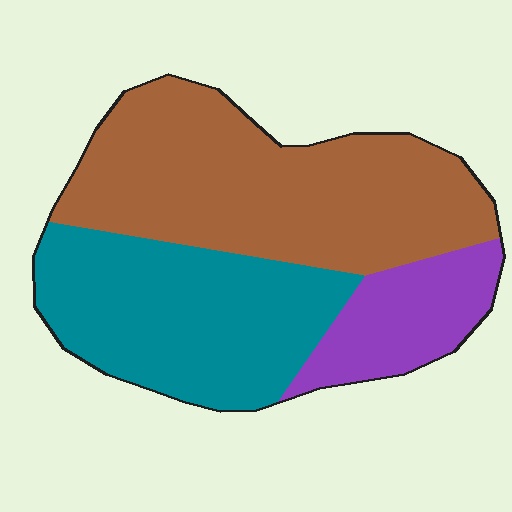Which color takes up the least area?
Purple, at roughly 15%.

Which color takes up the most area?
Brown, at roughly 50%.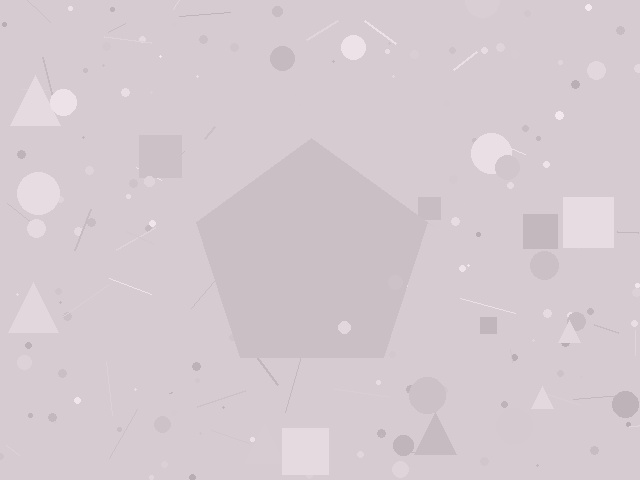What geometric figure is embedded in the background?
A pentagon is embedded in the background.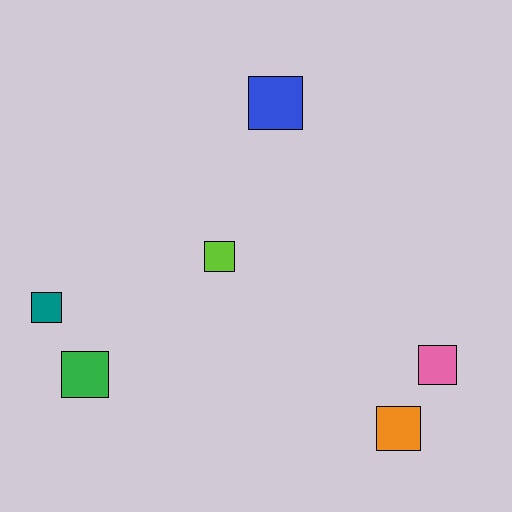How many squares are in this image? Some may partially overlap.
There are 6 squares.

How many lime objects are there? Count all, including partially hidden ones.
There is 1 lime object.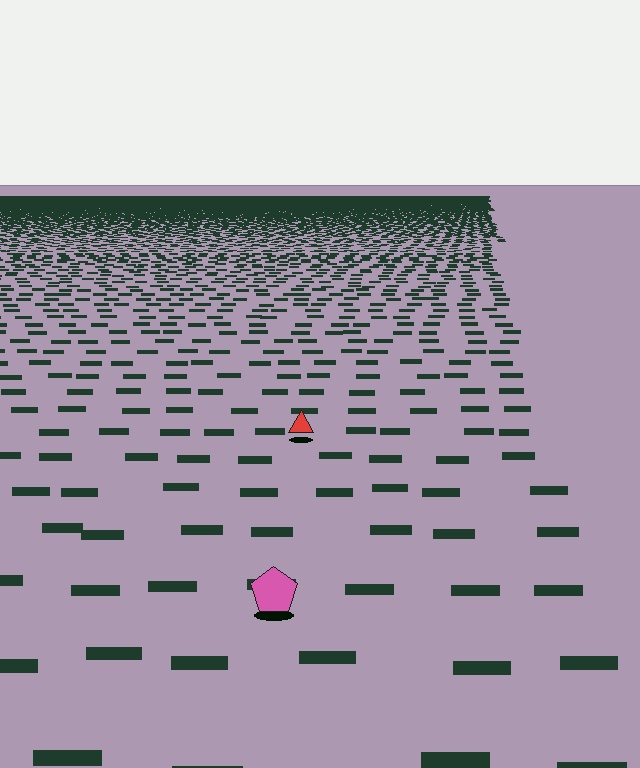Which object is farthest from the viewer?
The red triangle is farthest from the viewer. It appears smaller and the ground texture around it is denser.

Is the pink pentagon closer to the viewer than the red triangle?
Yes. The pink pentagon is closer — you can tell from the texture gradient: the ground texture is coarser near it.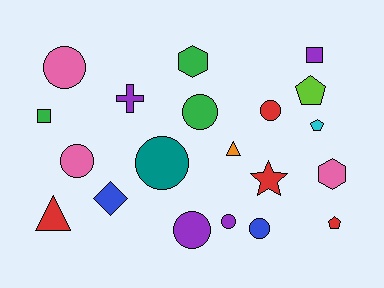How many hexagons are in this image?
There are 2 hexagons.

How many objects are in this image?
There are 20 objects.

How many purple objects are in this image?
There are 4 purple objects.